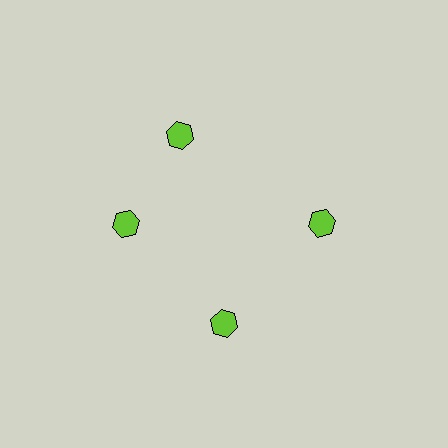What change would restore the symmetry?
The symmetry would be restored by rotating it back into even spacing with its neighbors so that all 4 hexagons sit at equal angles and equal distance from the center.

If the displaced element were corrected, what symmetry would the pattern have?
It would have 4-fold rotational symmetry — the pattern would map onto itself every 90 degrees.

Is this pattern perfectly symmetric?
No. The 4 lime hexagons are arranged in a ring, but one element near the 12 o'clock position is rotated out of alignment along the ring, breaking the 4-fold rotational symmetry.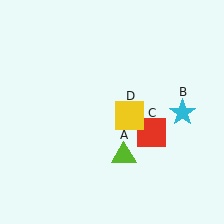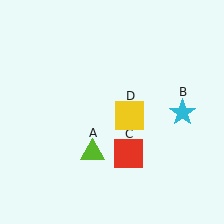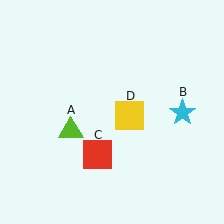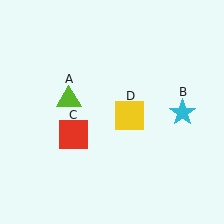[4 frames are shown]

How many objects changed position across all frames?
2 objects changed position: lime triangle (object A), red square (object C).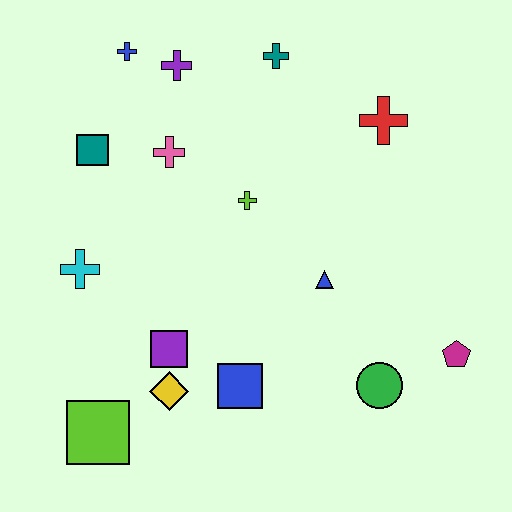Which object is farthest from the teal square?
The magenta pentagon is farthest from the teal square.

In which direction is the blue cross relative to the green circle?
The blue cross is above the green circle.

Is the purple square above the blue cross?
No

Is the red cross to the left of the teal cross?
No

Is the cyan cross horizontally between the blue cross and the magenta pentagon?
No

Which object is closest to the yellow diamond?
The purple square is closest to the yellow diamond.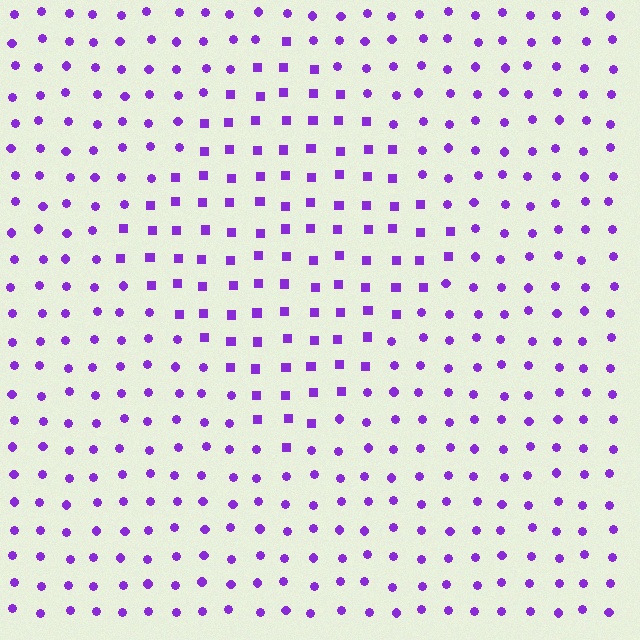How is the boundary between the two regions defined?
The boundary is defined by a change in element shape: squares inside vs. circles outside. All elements share the same color and spacing.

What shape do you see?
I see a diamond.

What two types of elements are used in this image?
The image uses squares inside the diamond region and circles outside it.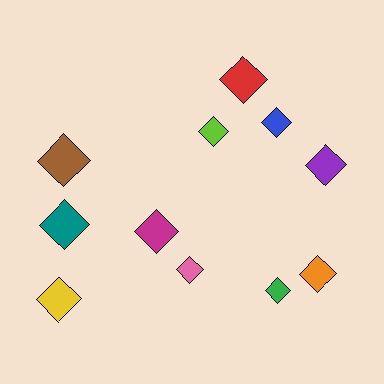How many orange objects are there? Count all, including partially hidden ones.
There is 1 orange object.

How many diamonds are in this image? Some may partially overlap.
There are 11 diamonds.